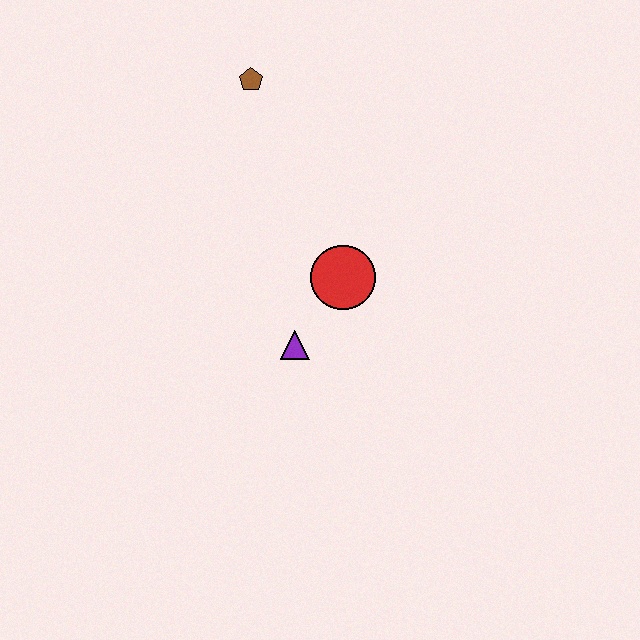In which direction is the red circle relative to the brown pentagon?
The red circle is below the brown pentagon.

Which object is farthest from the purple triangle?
The brown pentagon is farthest from the purple triangle.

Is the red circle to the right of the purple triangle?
Yes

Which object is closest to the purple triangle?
The red circle is closest to the purple triangle.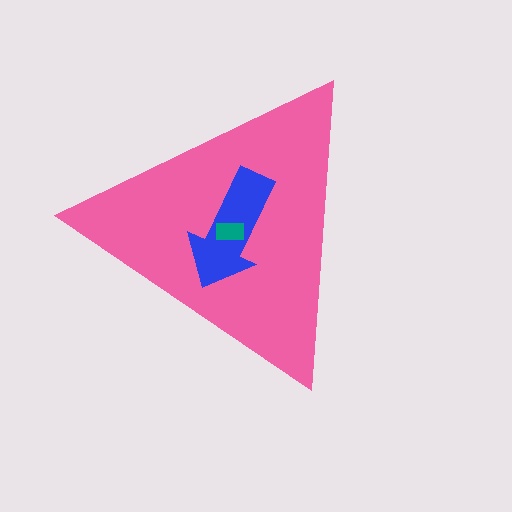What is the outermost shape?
The pink triangle.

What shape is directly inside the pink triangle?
The blue arrow.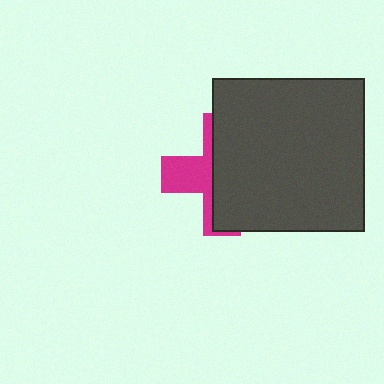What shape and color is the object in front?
The object in front is a dark gray square.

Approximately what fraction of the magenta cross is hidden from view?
Roughly 66% of the magenta cross is hidden behind the dark gray square.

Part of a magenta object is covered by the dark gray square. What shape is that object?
It is a cross.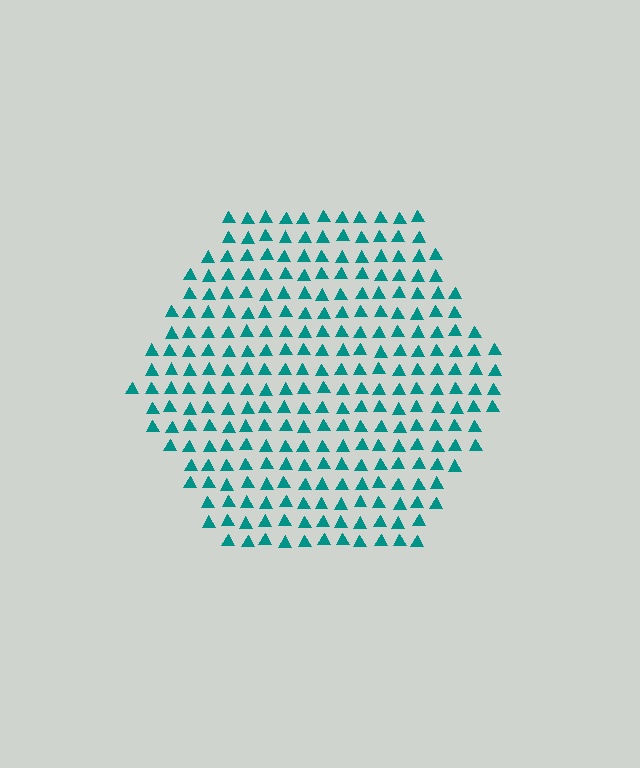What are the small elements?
The small elements are triangles.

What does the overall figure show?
The overall figure shows a hexagon.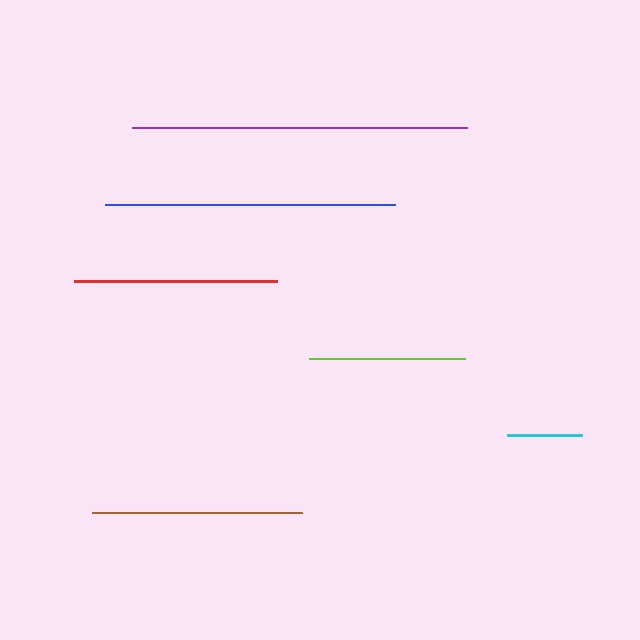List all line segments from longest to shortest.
From longest to shortest: purple, blue, brown, red, lime, cyan.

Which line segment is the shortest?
The cyan line is the shortest at approximately 75 pixels.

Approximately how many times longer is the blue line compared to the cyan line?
The blue line is approximately 3.8 times the length of the cyan line.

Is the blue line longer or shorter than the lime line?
The blue line is longer than the lime line.